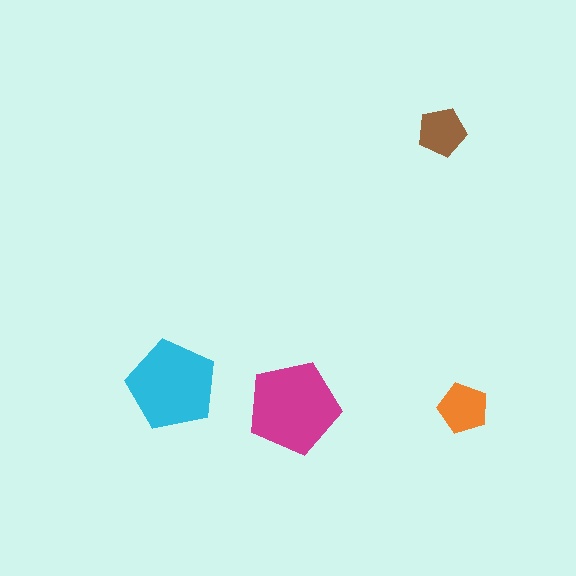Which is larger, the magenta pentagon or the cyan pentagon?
The magenta one.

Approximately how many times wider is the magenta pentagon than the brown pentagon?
About 2 times wider.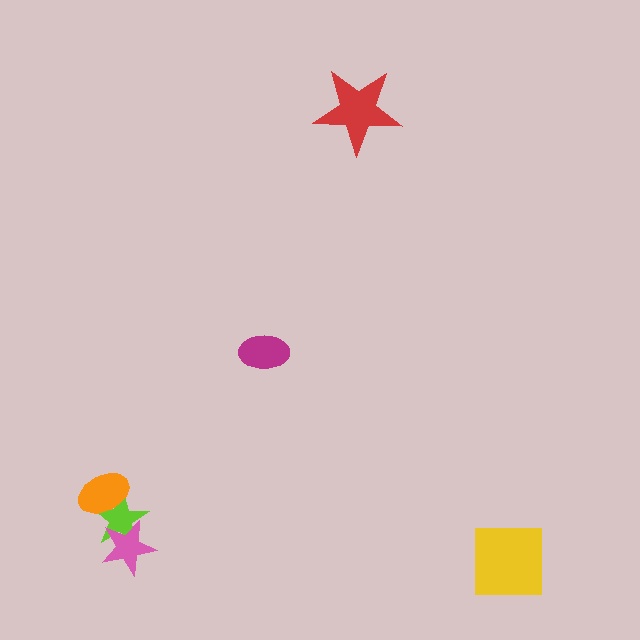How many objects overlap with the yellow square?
0 objects overlap with the yellow square.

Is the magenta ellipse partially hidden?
No, no other shape covers it.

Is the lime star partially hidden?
Yes, it is partially covered by another shape.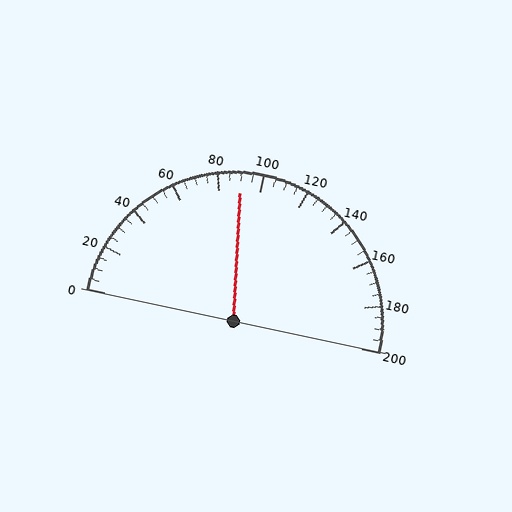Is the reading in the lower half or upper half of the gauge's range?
The reading is in the lower half of the range (0 to 200).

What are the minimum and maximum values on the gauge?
The gauge ranges from 0 to 200.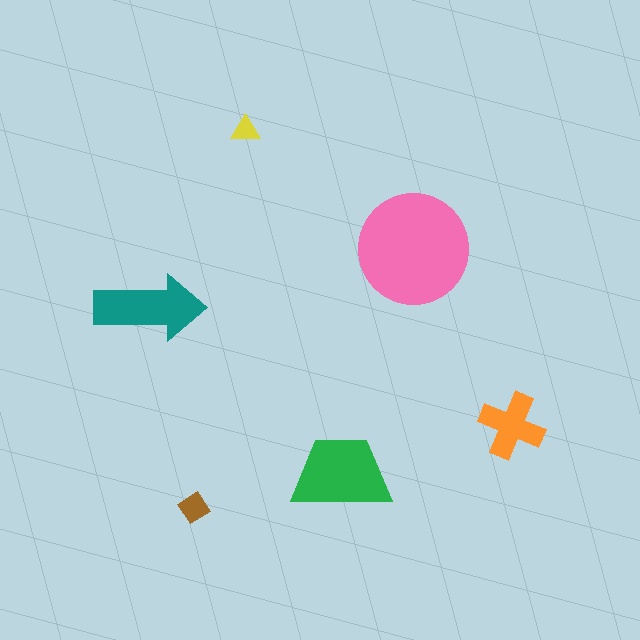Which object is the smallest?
The yellow triangle.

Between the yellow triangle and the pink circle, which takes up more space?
The pink circle.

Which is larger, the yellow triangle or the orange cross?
The orange cross.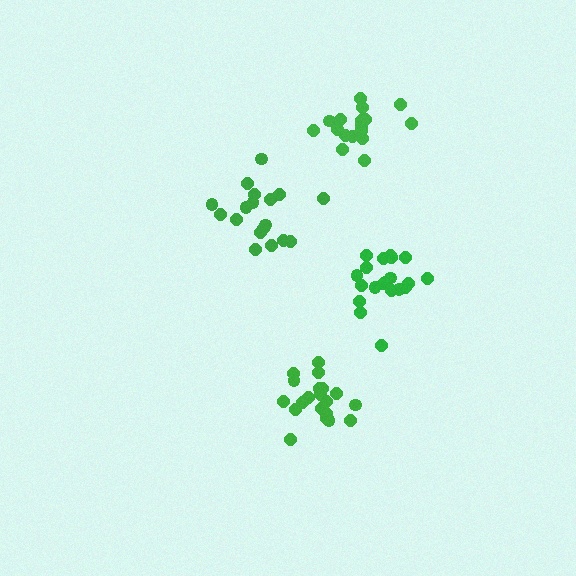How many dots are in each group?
Group 1: 18 dots, Group 2: 17 dots, Group 3: 20 dots, Group 4: 20 dots (75 total).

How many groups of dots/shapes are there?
There are 4 groups.